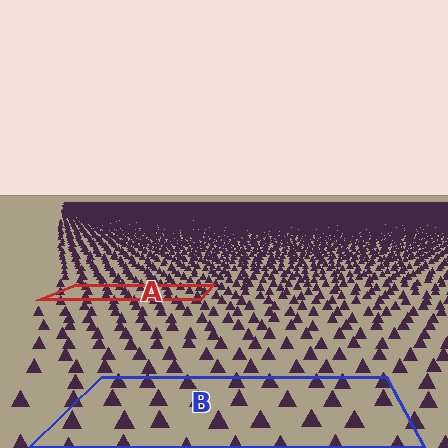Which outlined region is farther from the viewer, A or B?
Region A is farther from the viewer — the texture elements inside it appear smaller and more densely packed.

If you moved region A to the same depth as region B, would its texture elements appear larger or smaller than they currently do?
They would appear larger. At a closer depth, the same texture elements are projected at a bigger on-screen size.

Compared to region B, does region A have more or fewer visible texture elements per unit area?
Region A has more texture elements per unit area — they are packed more densely because it is farther away.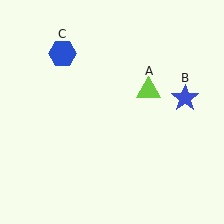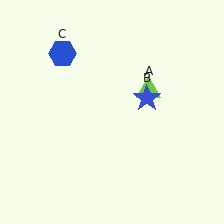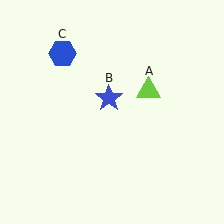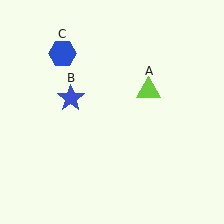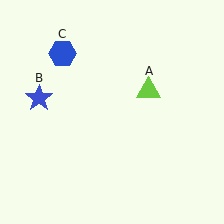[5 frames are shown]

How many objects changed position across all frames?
1 object changed position: blue star (object B).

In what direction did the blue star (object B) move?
The blue star (object B) moved left.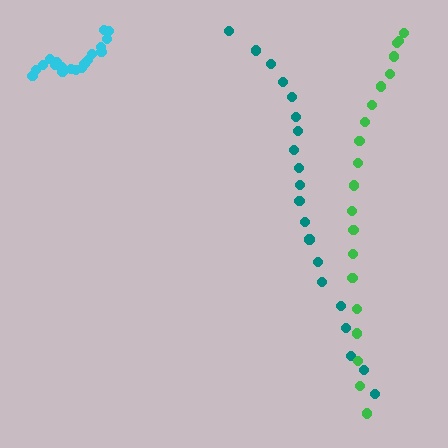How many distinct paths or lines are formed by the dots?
There are 3 distinct paths.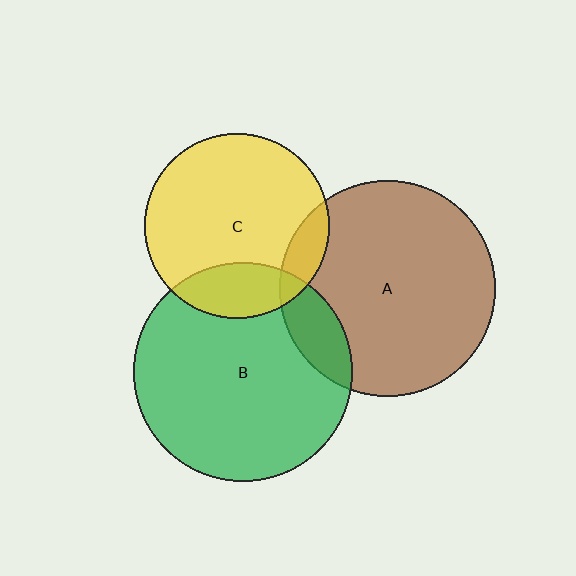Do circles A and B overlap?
Yes.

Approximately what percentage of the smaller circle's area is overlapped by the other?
Approximately 15%.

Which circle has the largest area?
Circle B (green).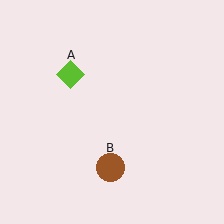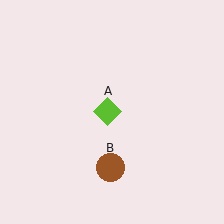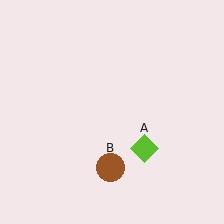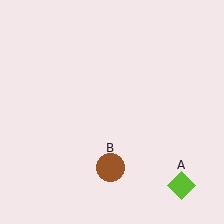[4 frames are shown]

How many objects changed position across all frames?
1 object changed position: lime diamond (object A).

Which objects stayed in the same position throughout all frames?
Brown circle (object B) remained stationary.